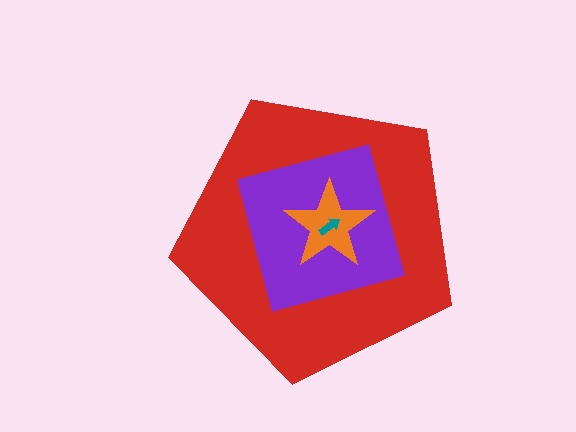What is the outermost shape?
The red pentagon.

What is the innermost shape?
The teal arrow.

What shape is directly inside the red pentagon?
The purple diamond.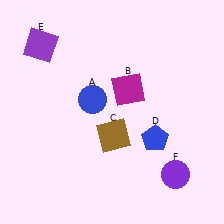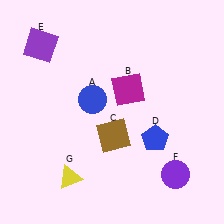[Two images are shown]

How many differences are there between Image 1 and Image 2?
There is 1 difference between the two images.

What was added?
A yellow triangle (G) was added in Image 2.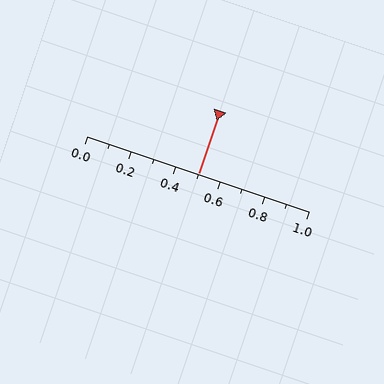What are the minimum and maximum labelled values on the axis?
The axis runs from 0.0 to 1.0.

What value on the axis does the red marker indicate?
The marker indicates approximately 0.5.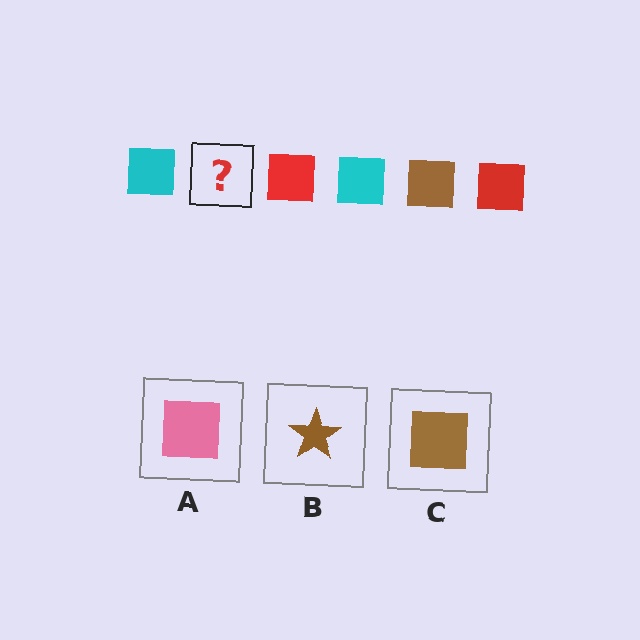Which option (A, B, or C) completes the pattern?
C.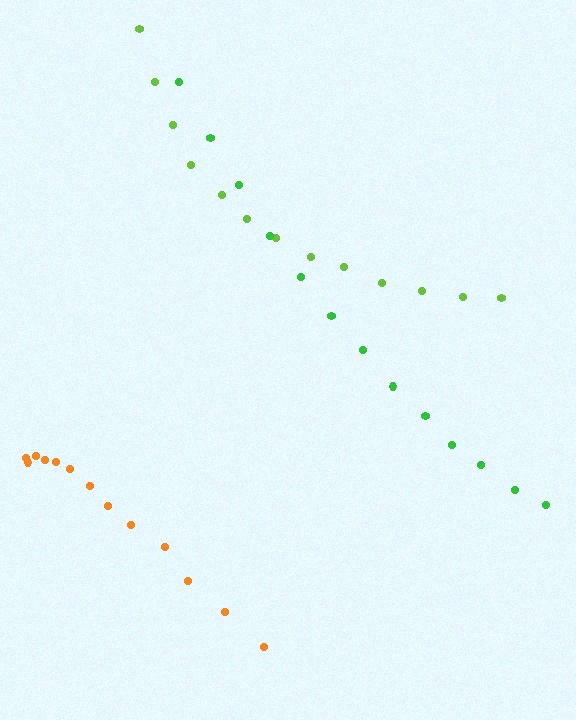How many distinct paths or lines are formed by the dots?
There are 3 distinct paths.